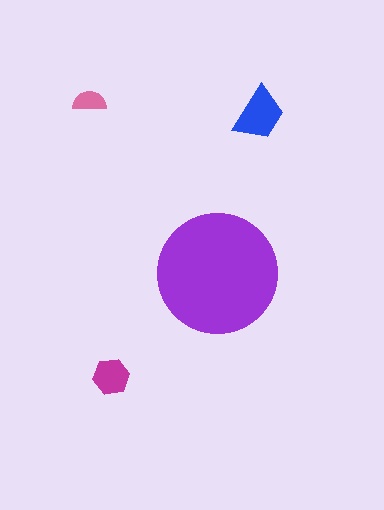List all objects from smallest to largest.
The pink semicircle, the magenta hexagon, the blue trapezoid, the purple circle.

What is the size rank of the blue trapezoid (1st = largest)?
2nd.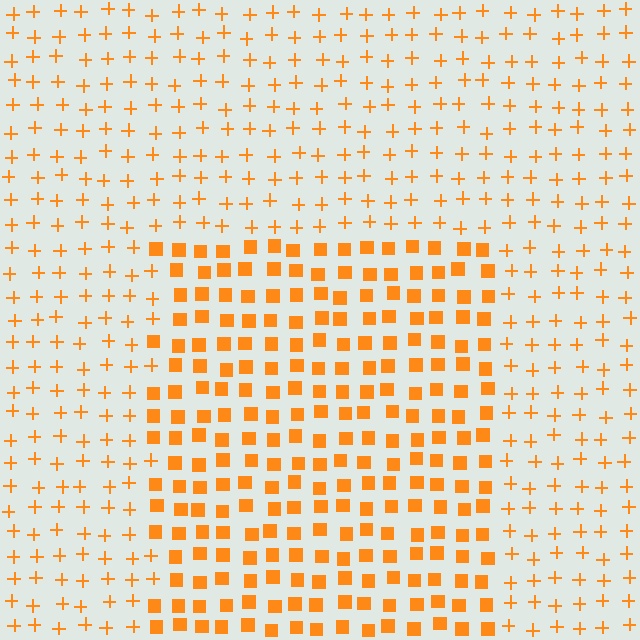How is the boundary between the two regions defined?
The boundary is defined by a change in element shape: squares inside vs. plus signs outside. All elements share the same color and spacing.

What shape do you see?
I see a rectangle.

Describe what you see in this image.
The image is filled with small orange elements arranged in a uniform grid. A rectangle-shaped region contains squares, while the surrounding area contains plus signs. The boundary is defined purely by the change in element shape.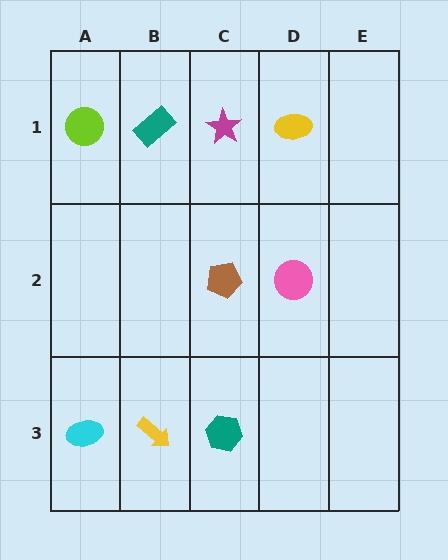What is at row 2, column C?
A brown pentagon.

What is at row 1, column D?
A yellow ellipse.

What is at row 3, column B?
A yellow arrow.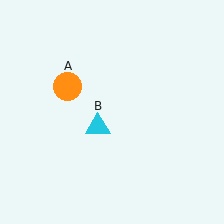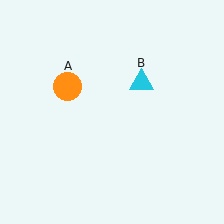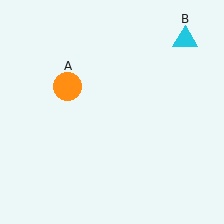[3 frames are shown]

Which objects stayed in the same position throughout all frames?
Orange circle (object A) remained stationary.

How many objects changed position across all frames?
1 object changed position: cyan triangle (object B).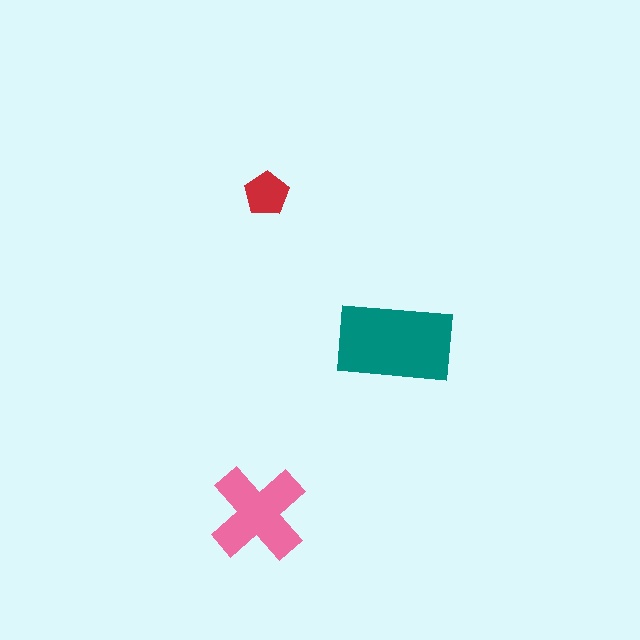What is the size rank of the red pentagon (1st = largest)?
3rd.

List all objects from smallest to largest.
The red pentagon, the pink cross, the teal rectangle.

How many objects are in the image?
There are 3 objects in the image.